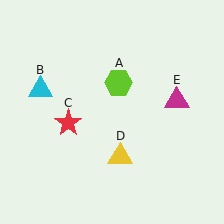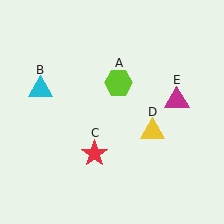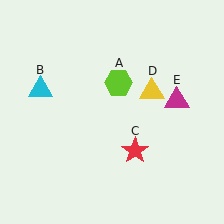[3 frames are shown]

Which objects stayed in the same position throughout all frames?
Lime hexagon (object A) and cyan triangle (object B) and magenta triangle (object E) remained stationary.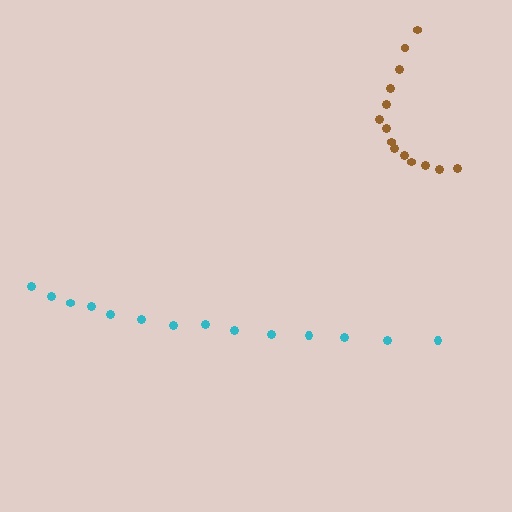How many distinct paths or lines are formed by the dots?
There are 2 distinct paths.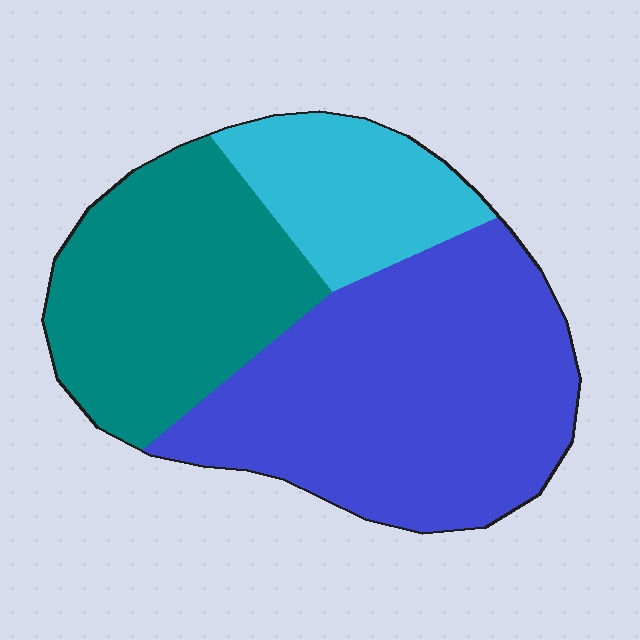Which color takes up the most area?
Blue, at roughly 50%.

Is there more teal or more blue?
Blue.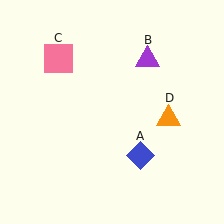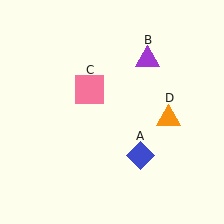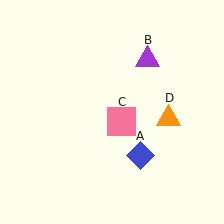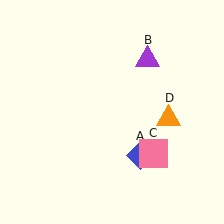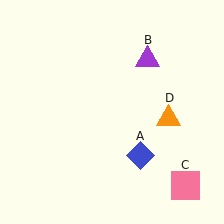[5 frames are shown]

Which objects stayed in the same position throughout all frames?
Blue diamond (object A) and purple triangle (object B) and orange triangle (object D) remained stationary.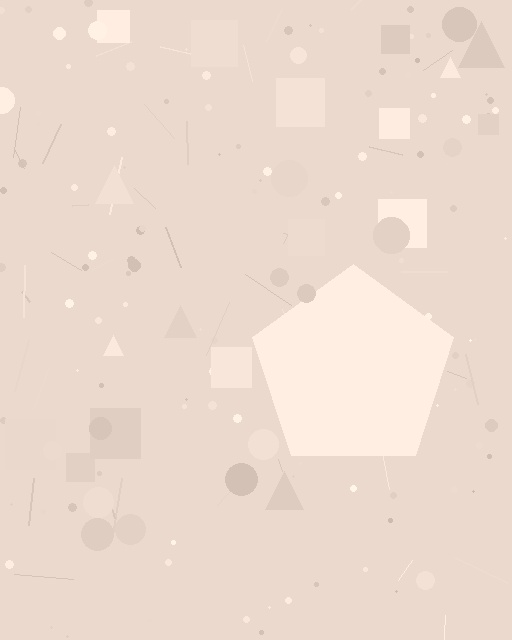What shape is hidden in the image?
A pentagon is hidden in the image.